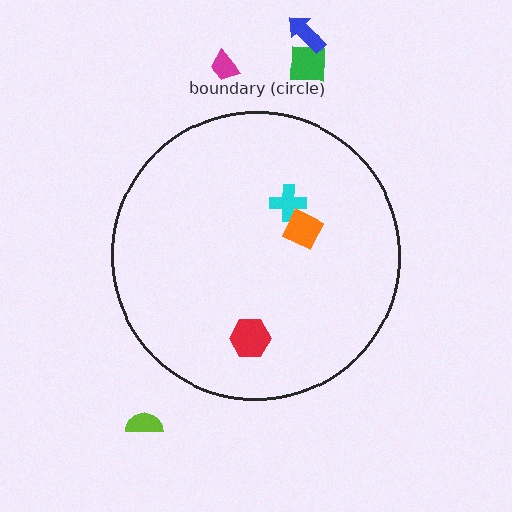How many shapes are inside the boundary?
3 inside, 4 outside.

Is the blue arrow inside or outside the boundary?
Outside.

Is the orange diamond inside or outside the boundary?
Inside.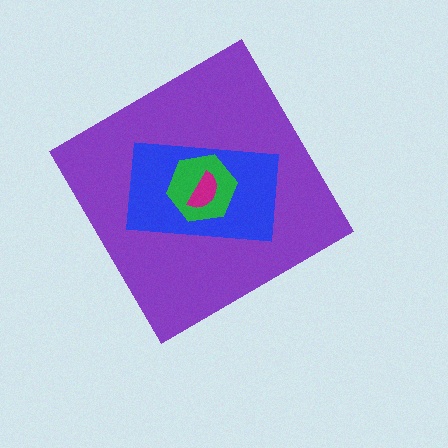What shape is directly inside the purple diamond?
The blue rectangle.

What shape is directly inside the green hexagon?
The magenta semicircle.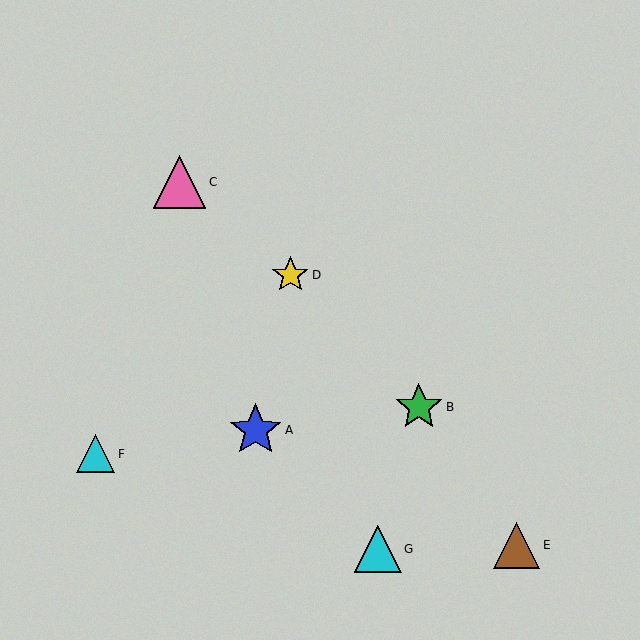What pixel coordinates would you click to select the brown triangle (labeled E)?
Click at (516, 545) to select the brown triangle E.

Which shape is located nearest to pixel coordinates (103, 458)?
The cyan triangle (labeled F) at (95, 454) is nearest to that location.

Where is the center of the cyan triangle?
The center of the cyan triangle is at (95, 454).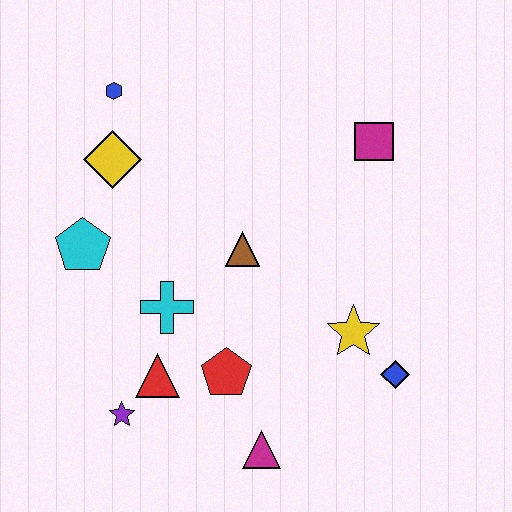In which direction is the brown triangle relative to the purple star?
The brown triangle is above the purple star.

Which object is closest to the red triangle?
The purple star is closest to the red triangle.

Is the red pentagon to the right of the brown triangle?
No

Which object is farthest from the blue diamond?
The blue hexagon is farthest from the blue diamond.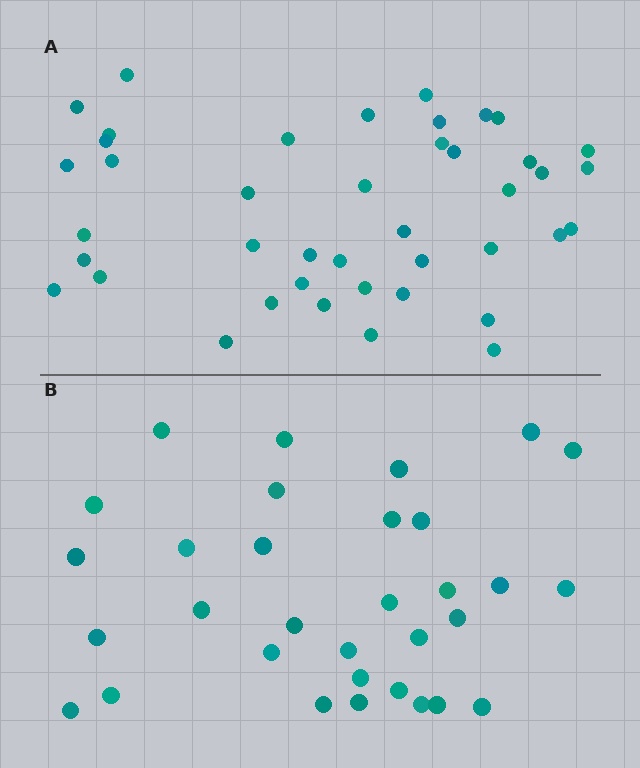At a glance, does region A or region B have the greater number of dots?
Region A (the top region) has more dots.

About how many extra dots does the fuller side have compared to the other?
Region A has roughly 10 or so more dots than region B.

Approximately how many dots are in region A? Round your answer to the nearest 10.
About 40 dots. (The exact count is 42, which rounds to 40.)